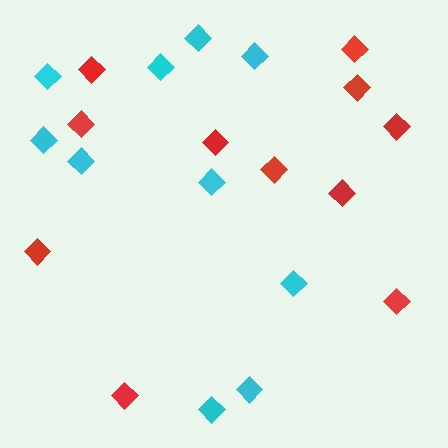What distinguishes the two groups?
There are 2 groups: one group of cyan diamonds (10) and one group of red diamonds (11).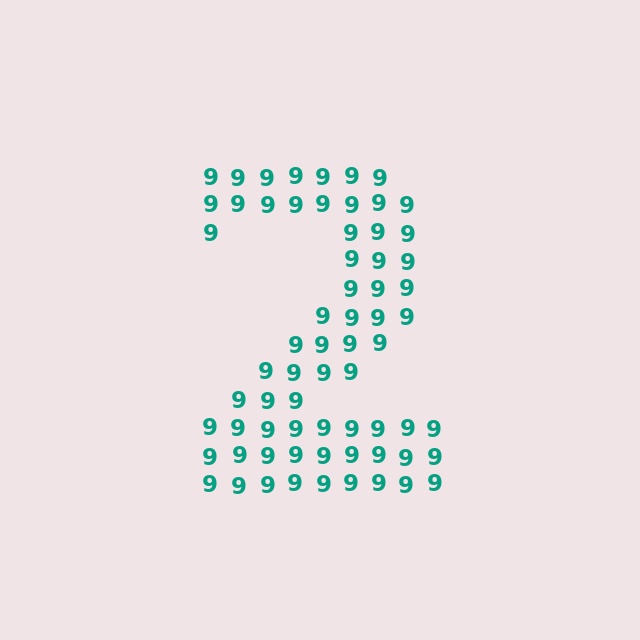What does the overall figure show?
The overall figure shows the digit 2.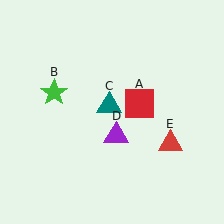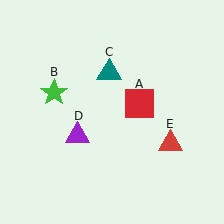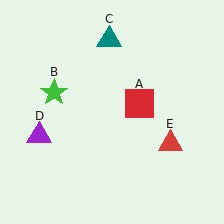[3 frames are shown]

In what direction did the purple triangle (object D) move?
The purple triangle (object D) moved left.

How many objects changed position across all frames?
2 objects changed position: teal triangle (object C), purple triangle (object D).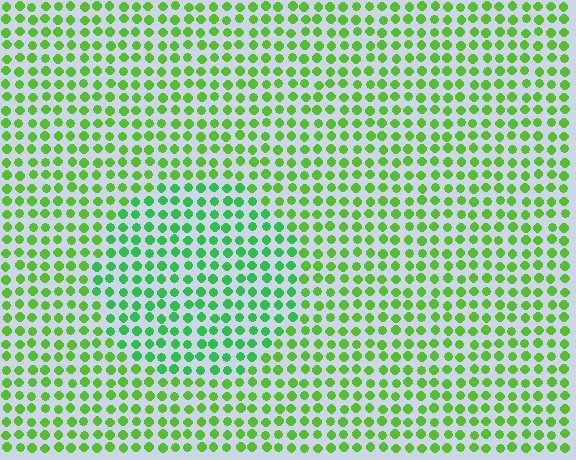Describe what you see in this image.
The image is filled with small lime elements in a uniform arrangement. A circle-shaped region is visible where the elements are tinted to a slightly different hue, forming a subtle color boundary.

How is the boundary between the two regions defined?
The boundary is defined purely by a slight shift in hue (about 29 degrees). Spacing, size, and orientation are identical on both sides.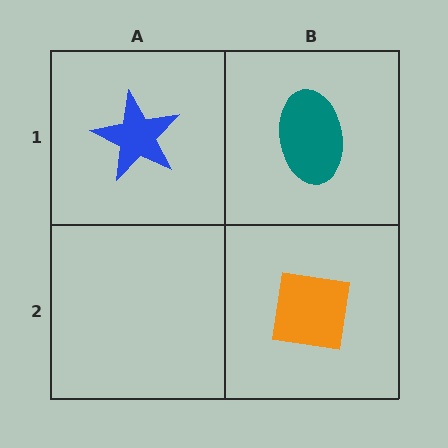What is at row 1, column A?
A blue star.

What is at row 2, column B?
An orange square.